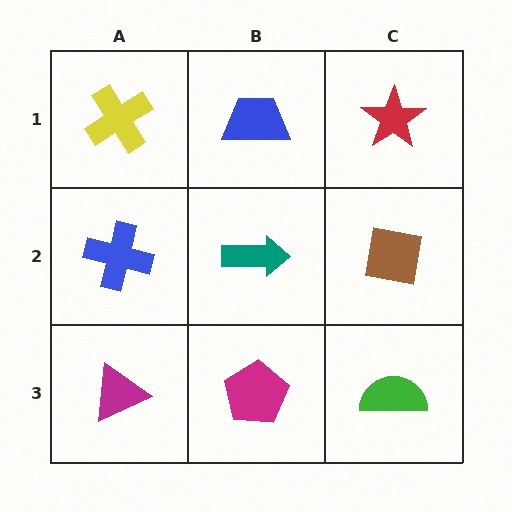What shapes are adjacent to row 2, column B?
A blue trapezoid (row 1, column B), a magenta pentagon (row 3, column B), a blue cross (row 2, column A), a brown square (row 2, column C).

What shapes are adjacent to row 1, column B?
A teal arrow (row 2, column B), a yellow cross (row 1, column A), a red star (row 1, column C).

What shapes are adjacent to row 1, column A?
A blue cross (row 2, column A), a blue trapezoid (row 1, column B).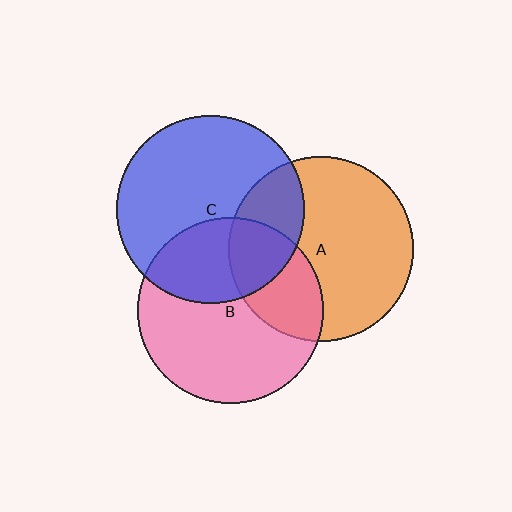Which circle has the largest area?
Circle C (blue).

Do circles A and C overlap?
Yes.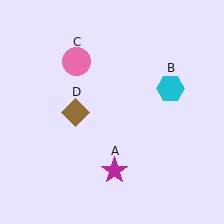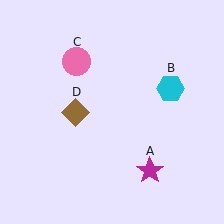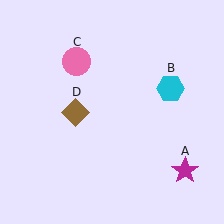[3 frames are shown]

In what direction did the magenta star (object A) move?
The magenta star (object A) moved right.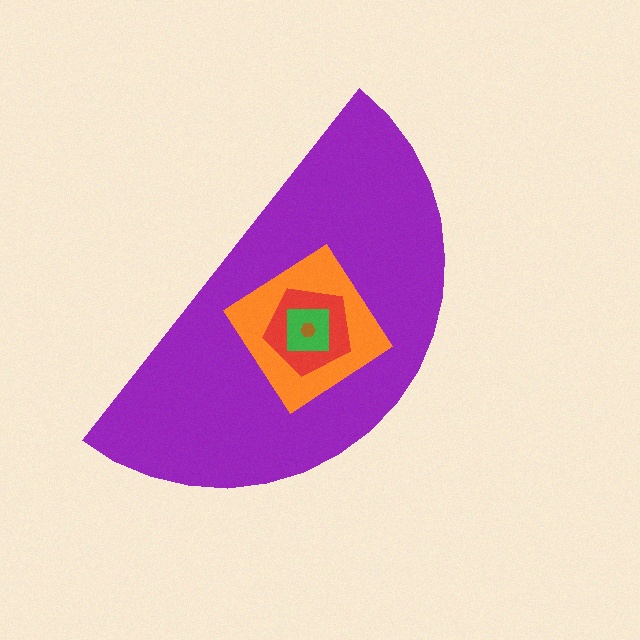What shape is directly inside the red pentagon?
The green square.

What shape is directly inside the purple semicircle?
The orange diamond.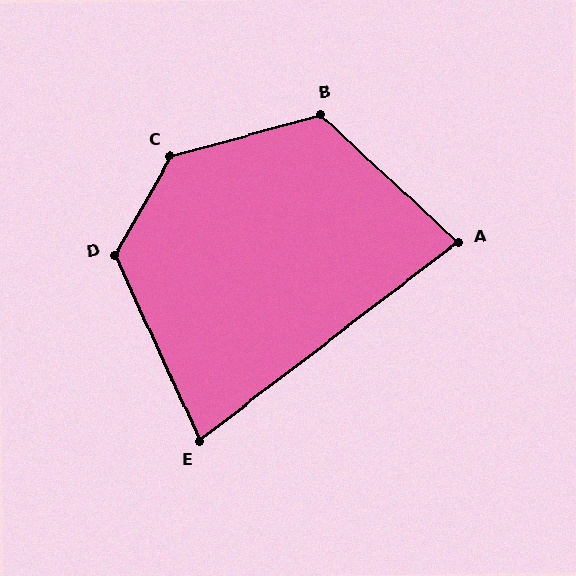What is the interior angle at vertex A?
Approximately 80 degrees (acute).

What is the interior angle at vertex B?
Approximately 122 degrees (obtuse).